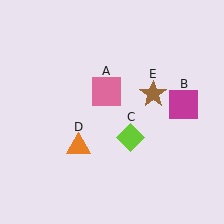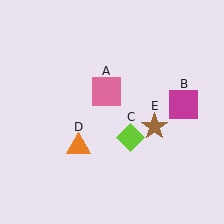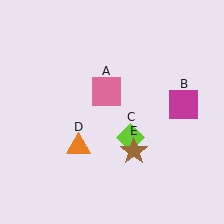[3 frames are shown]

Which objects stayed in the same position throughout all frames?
Pink square (object A) and magenta square (object B) and lime diamond (object C) and orange triangle (object D) remained stationary.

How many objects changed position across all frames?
1 object changed position: brown star (object E).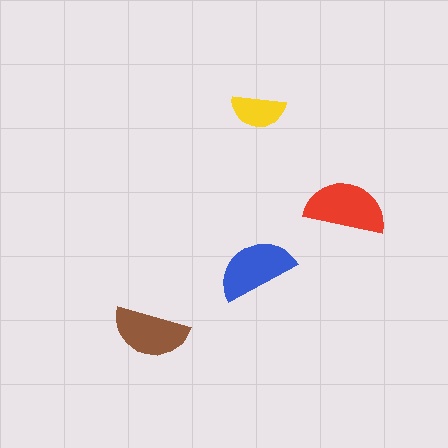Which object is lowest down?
The brown semicircle is bottommost.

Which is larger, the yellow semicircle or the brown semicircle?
The brown one.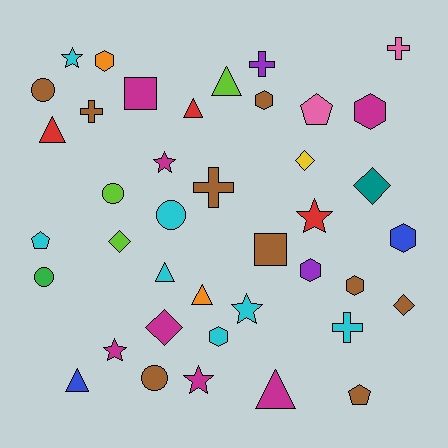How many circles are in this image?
There are 5 circles.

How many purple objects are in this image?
There are 2 purple objects.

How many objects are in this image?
There are 40 objects.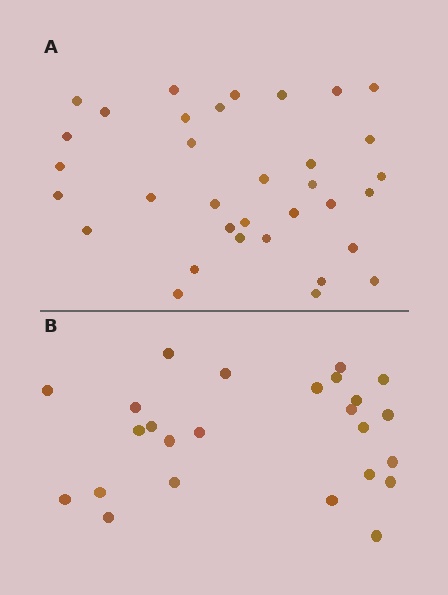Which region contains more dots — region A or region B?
Region A (the top region) has more dots.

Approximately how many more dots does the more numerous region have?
Region A has roughly 8 or so more dots than region B.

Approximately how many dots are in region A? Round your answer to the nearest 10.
About 30 dots. (The exact count is 34, which rounds to 30.)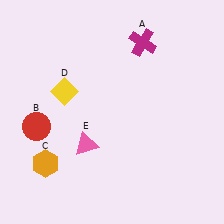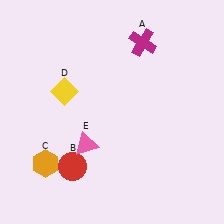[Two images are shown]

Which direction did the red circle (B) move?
The red circle (B) moved down.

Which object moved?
The red circle (B) moved down.